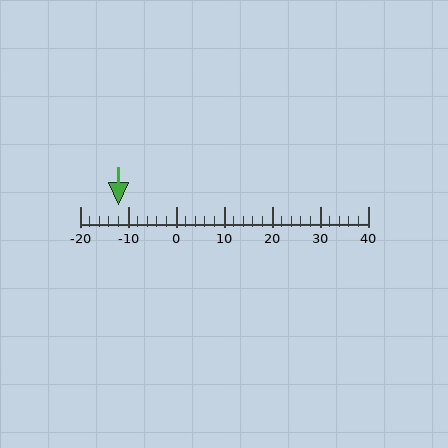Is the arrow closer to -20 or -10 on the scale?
The arrow is closer to -10.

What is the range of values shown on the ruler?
The ruler shows values from -20 to 40.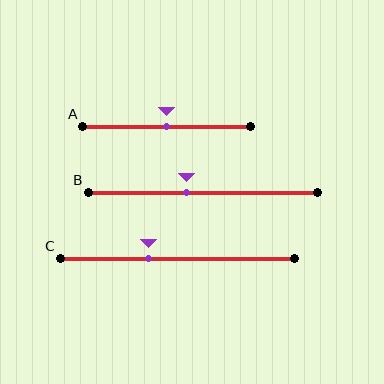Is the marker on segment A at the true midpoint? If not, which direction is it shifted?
Yes, the marker on segment A is at the true midpoint.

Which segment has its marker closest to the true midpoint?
Segment A has its marker closest to the true midpoint.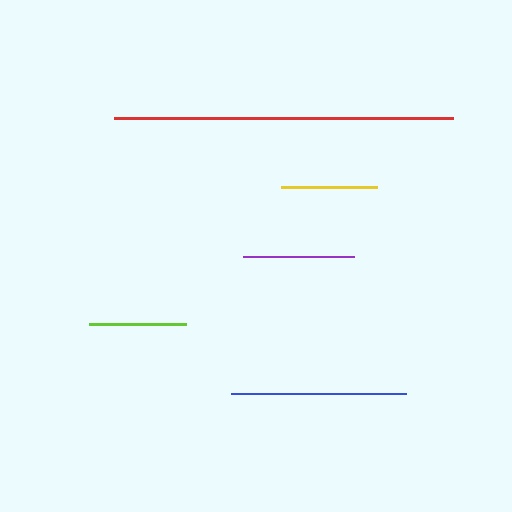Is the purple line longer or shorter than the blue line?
The blue line is longer than the purple line.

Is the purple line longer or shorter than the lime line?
The purple line is longer than the lime line.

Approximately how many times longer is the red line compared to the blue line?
The red line is approximately 1.9 times the length of the blue line.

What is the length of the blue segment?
The blue segment is approximately 175 pixels long.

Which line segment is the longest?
The red line is the longest at approximately 339 pixels.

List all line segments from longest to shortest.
From longest to shortest: red, blue, purple, lime, yellow.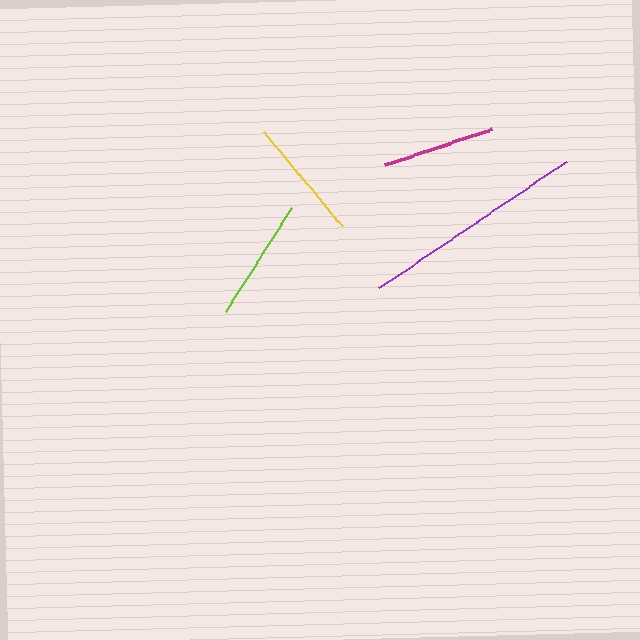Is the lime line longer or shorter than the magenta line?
The lime line is longer than the magenta line.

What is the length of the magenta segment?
The magenta segment is approximately 113 pixels long.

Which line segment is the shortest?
The magenta line is the shortest at approximately 113 pixels.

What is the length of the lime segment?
The lime segment is approximately 124 pixels long.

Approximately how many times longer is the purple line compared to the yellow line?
The purple line is approximately 1.9 times the length of the yellow line.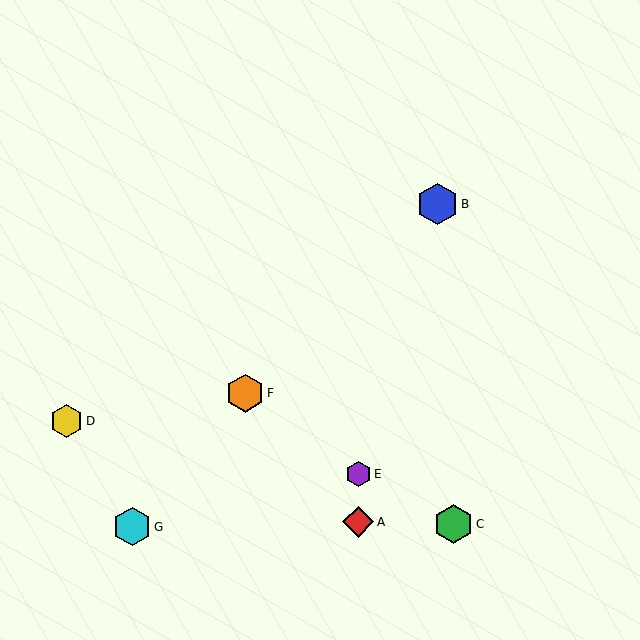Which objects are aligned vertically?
Objects A, E are aligned vertically.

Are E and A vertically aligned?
Yes, both are at x≈358.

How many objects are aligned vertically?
2 objects (A, E) are aligned vertically.